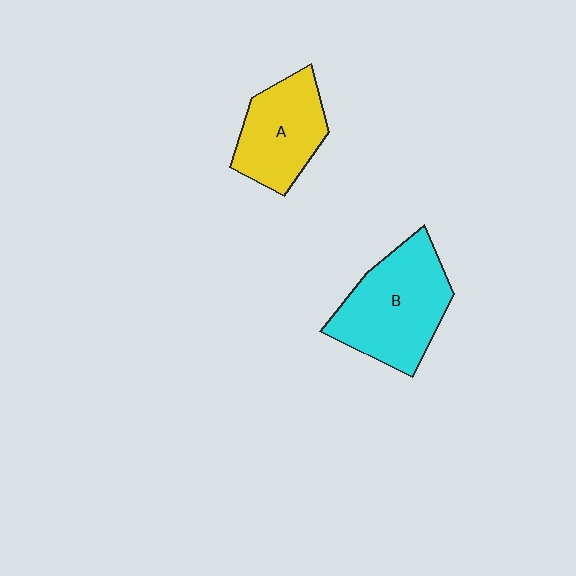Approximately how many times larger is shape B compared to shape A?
Approximately 1.4 times.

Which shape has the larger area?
Shape B (cyan).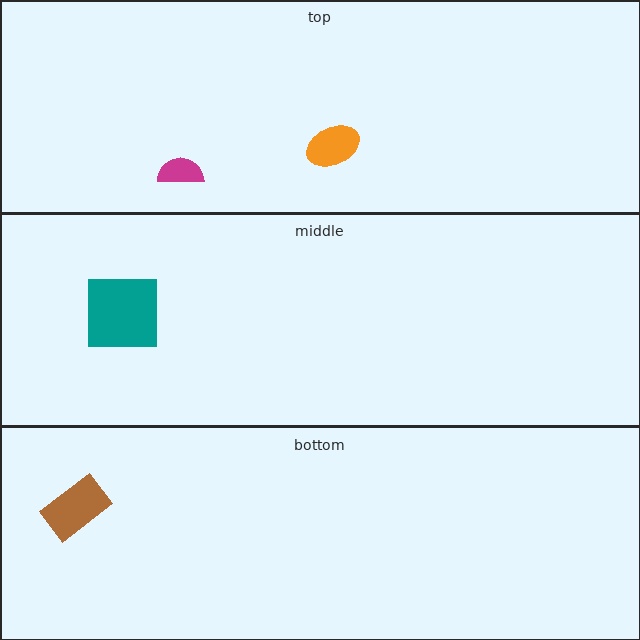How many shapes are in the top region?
2.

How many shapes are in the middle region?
1.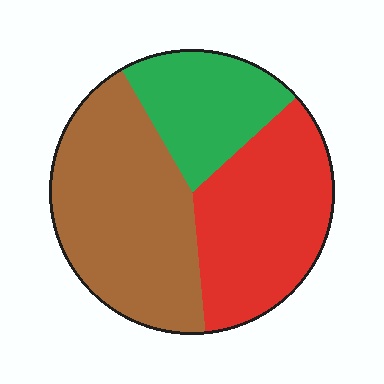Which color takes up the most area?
Brown, at roughly 45%.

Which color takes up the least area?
Green, at roughly 20%.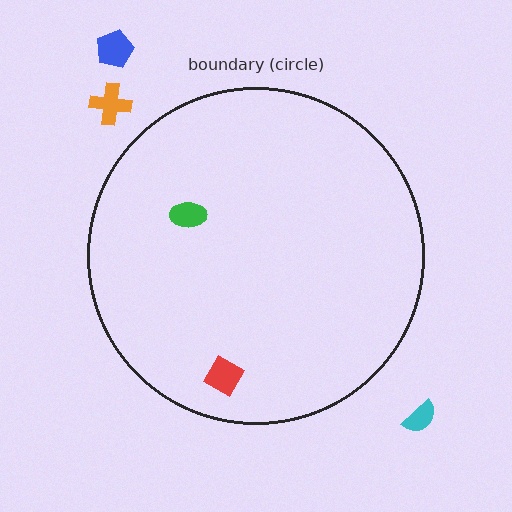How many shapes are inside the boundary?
2 inside, 3 outside.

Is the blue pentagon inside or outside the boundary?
Outside.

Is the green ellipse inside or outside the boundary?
Inside.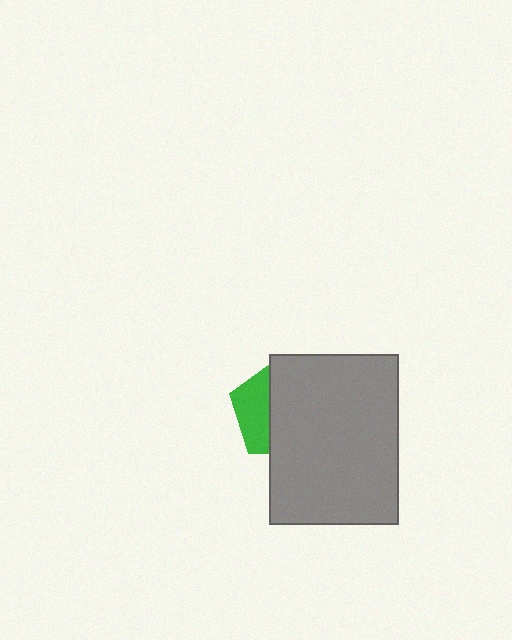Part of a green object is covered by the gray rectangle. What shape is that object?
It is a pentagon.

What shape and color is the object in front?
The object in front is a gray rectangle.